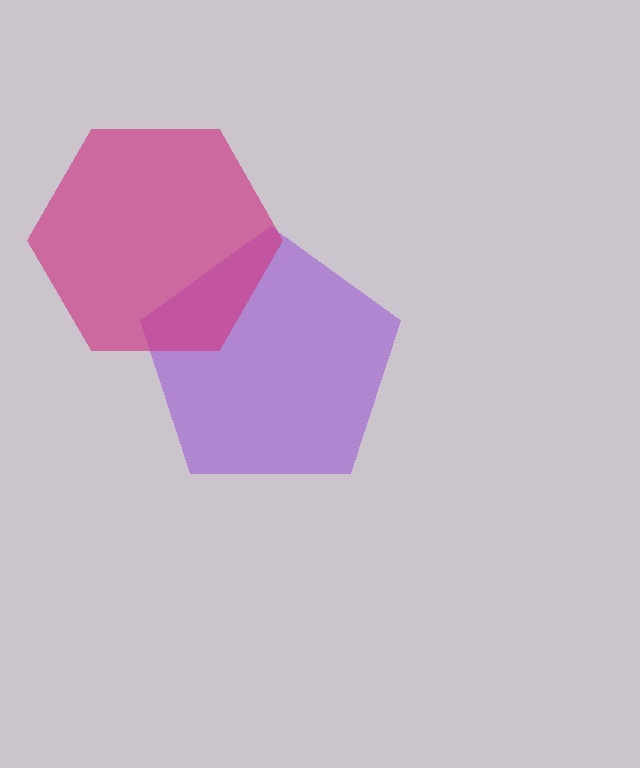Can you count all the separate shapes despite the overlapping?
Yes, there are 2 separate shapes.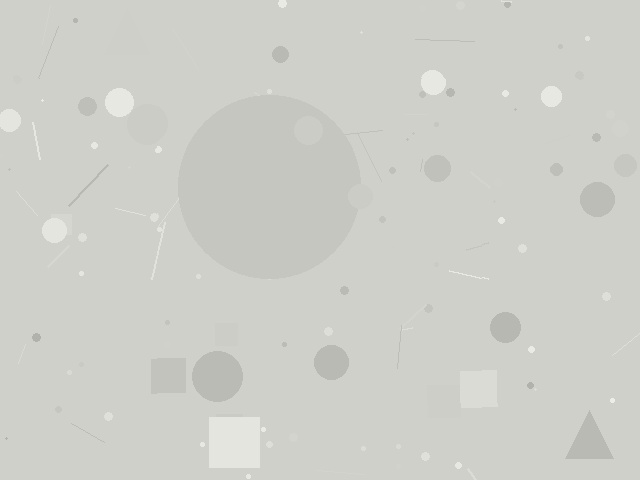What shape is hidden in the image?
A circle is hidden in the image.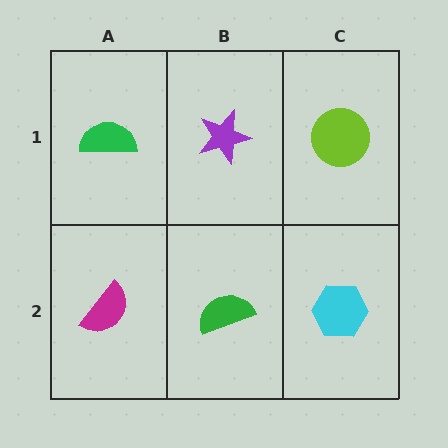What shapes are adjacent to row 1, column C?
A cyan hexagon (row 2, column C), a purple star (row 1, column B).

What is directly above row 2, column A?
A green semicircle.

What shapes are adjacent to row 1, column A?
A magenta semicircle (row 2, column A), a purple star (row 1, column B).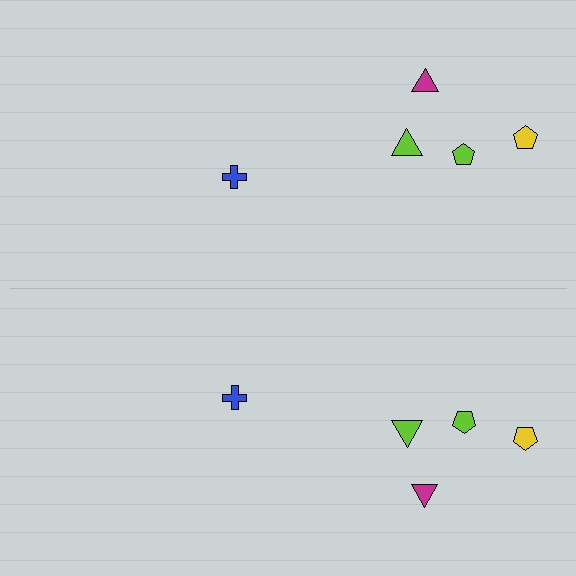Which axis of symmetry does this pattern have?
The pattern has a horizontal axis of symmetry running through the center of the image.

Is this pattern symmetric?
Yes, this pattern has bilateral (reflection) symmetry.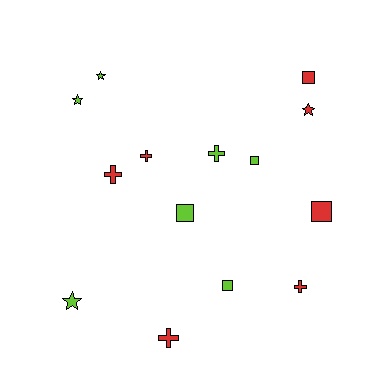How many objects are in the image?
There are 14 objects.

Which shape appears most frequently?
Cross, with 5 objects.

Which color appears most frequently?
Red, with 7 objects.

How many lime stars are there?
There are 3 lime stars.